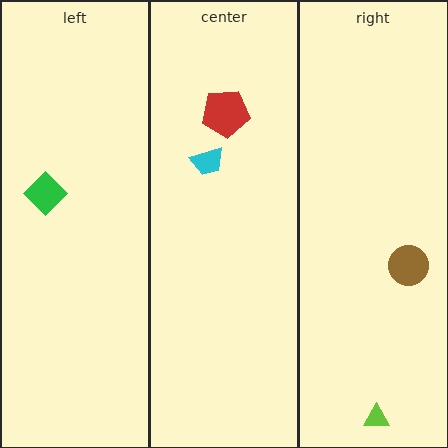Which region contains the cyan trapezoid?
The center region.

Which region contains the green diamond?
The left region.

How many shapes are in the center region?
2.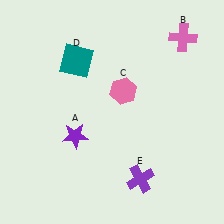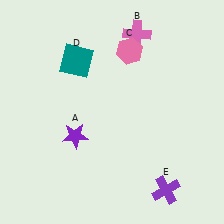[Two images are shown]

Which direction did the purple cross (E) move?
The purple cross (E) moved right.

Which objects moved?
The objects that moved are: the pink cross (B), the pink hexagon (C), the purple cross (E).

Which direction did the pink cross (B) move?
The pink cross (B) moved left.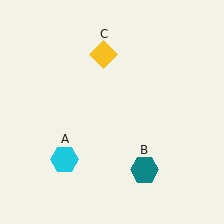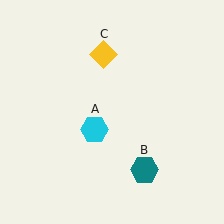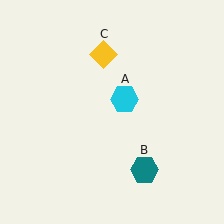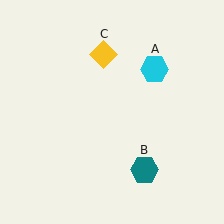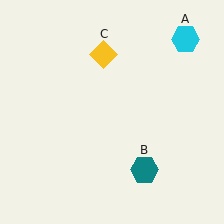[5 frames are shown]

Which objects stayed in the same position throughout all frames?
Teal hexagon (object B) and yellow diamond (object C) remained stationary.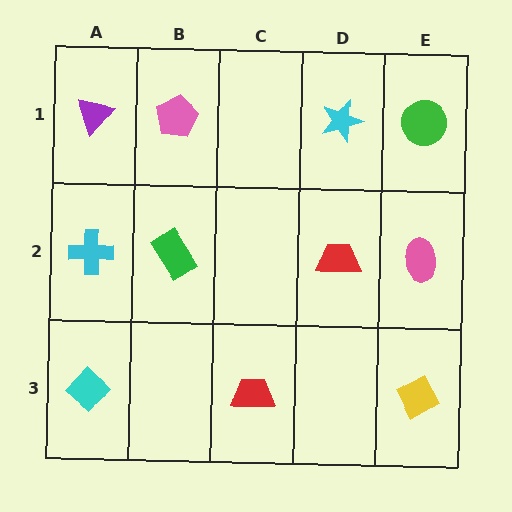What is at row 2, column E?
A pink ellipse.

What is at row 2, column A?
A cyan cross.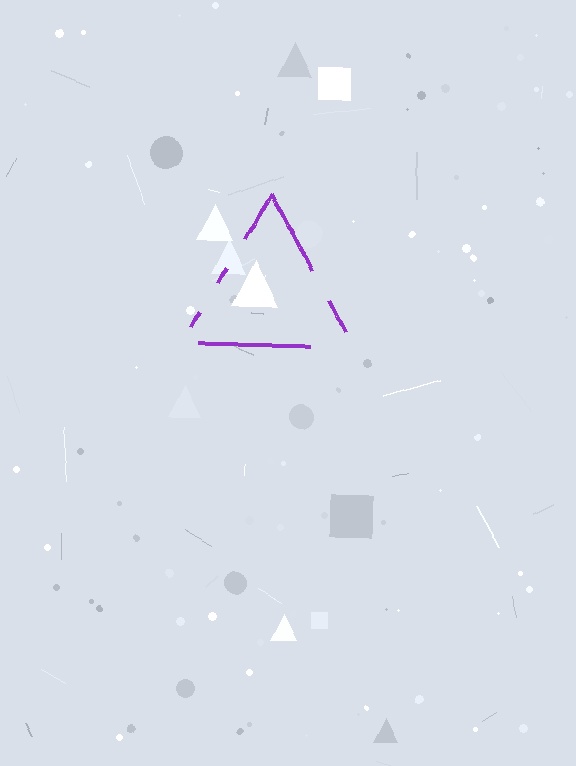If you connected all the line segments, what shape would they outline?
They would outline a triangle.